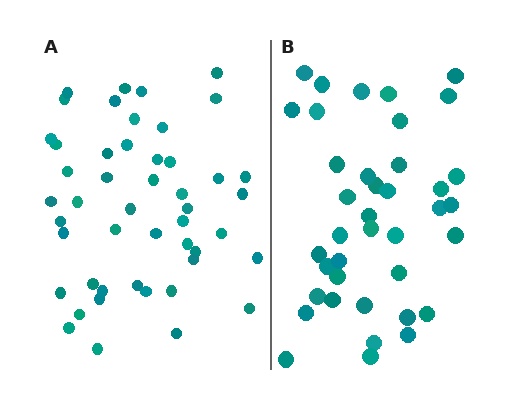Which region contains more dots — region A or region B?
Region A (the left region) has more dots.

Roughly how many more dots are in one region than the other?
Region A has roughly 8 or so more dots than region B.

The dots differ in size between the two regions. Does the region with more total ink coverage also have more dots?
No. Region B has more total ink coverage because its dots are larger, but region A actually contains more individual dots. Total area can be misleading — the number of items is what matters here.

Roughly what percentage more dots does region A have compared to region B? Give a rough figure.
About 25% more.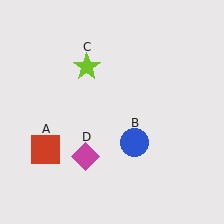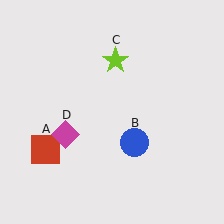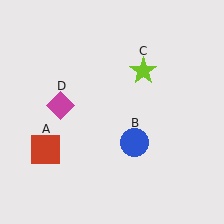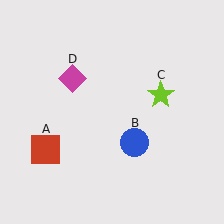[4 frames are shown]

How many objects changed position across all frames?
2 objects changed position: lime star (object C), magenta diamond (object D).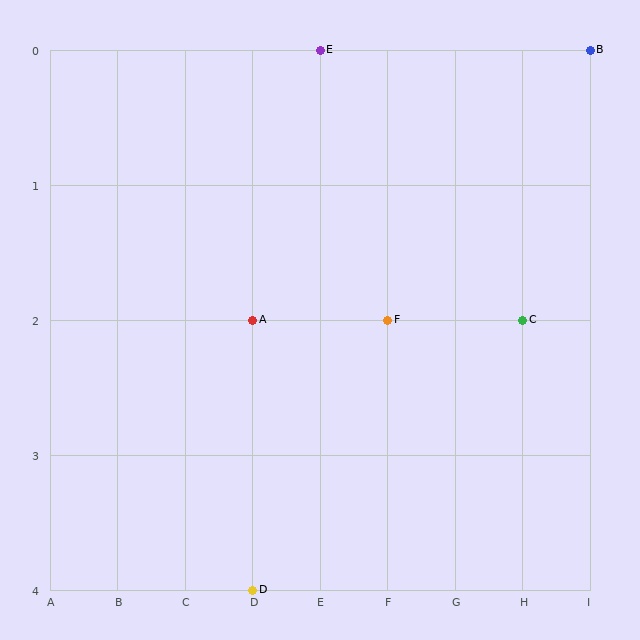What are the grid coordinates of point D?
Point D is at grid coordinates (D, 4).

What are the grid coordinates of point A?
Point A is at grid coordinates (D, 2).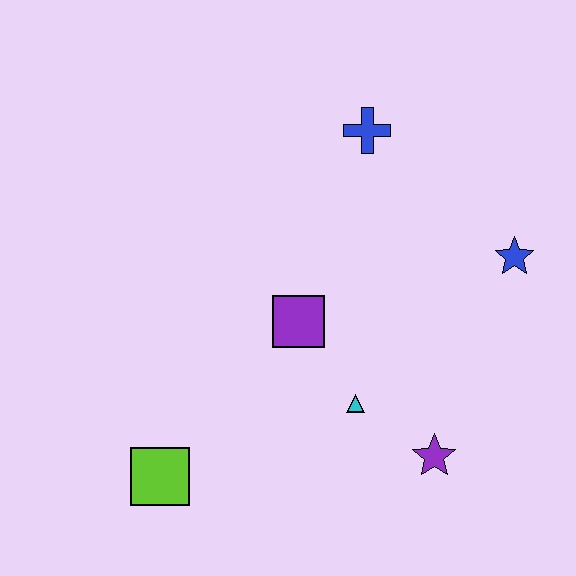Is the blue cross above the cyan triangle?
Yes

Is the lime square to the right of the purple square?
No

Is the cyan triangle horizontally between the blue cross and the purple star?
No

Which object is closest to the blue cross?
The blue star is closest to the blue cross.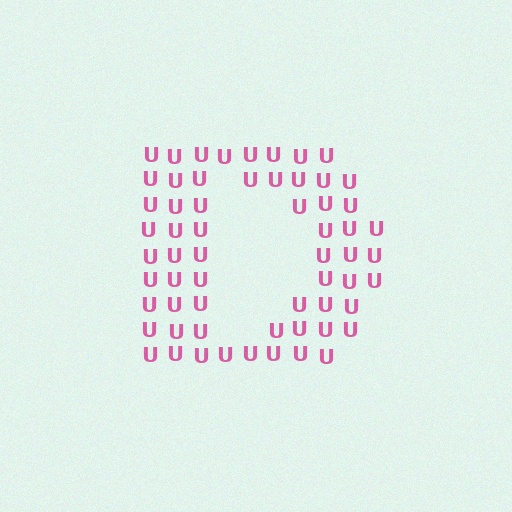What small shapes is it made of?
It is made of small letter U's.